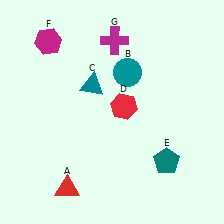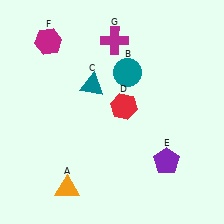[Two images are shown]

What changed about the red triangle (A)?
In Image 1, A is red. In Image 2, it changed to orange.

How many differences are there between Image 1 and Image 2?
There are 2 differences between the two images.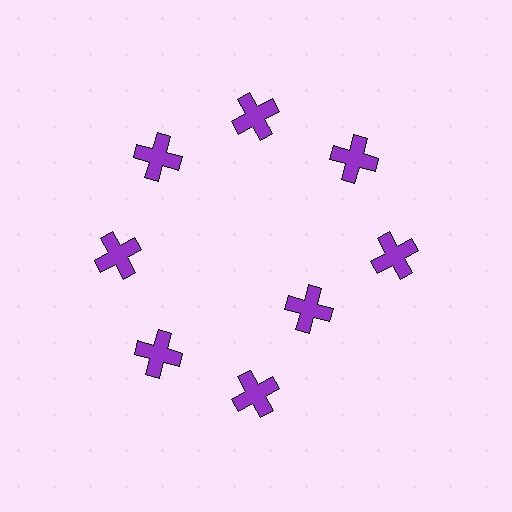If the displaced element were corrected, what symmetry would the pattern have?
It would have 8-fold rotational symmetry — the pattern would map onto itself every 45 degrees.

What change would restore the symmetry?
The symmetry would be restored by moving it outward, back onto the ring so that all 8 crosses sit at equal angles and equal distance from the center.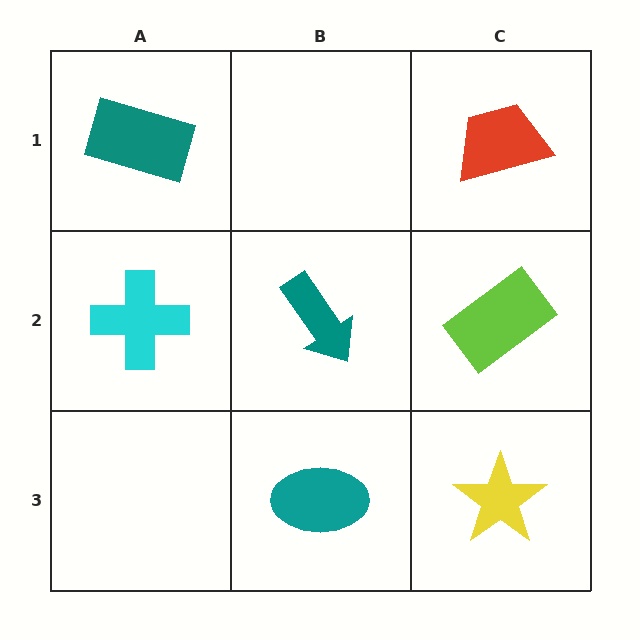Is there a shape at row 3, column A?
No, that cell is empty.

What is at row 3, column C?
A yellow star.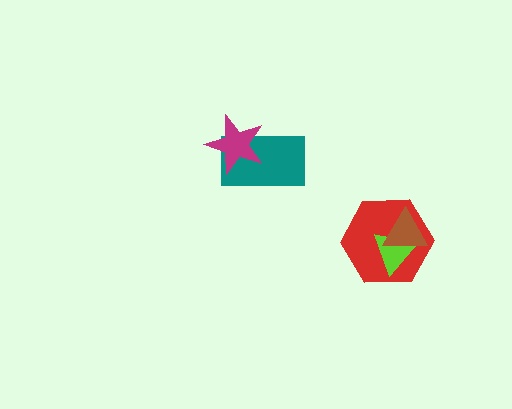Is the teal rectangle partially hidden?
Yes, it is partially covered by another shape.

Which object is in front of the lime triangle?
The brown triangle is in front of the lime triangle.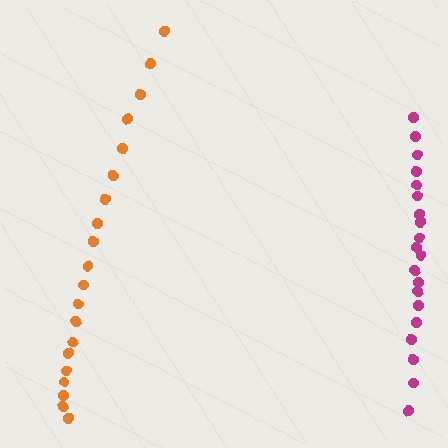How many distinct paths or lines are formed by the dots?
There are 2 distinct paths.